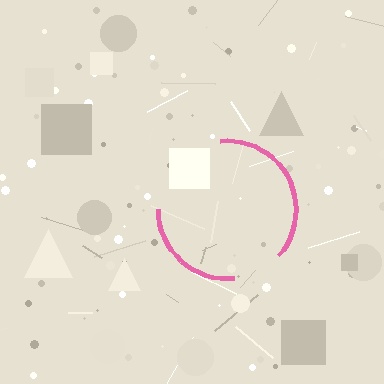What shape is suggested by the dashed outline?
The dashed outline suggests a circle.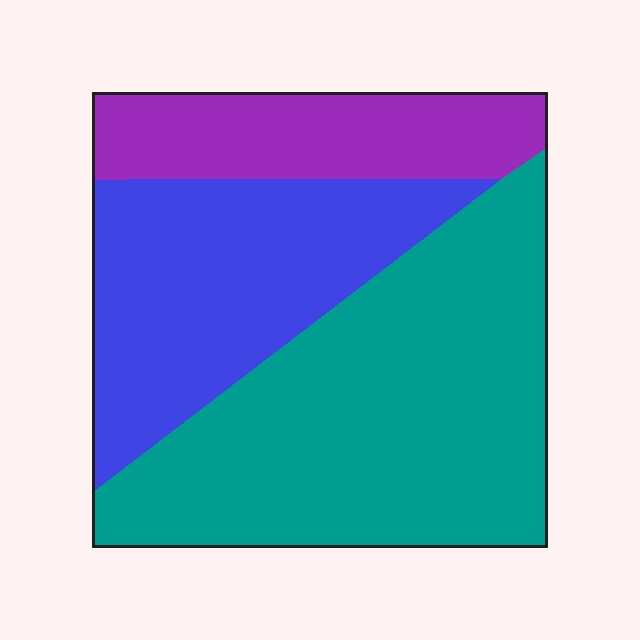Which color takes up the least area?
Purple, at roughly 20%.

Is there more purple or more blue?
Blue.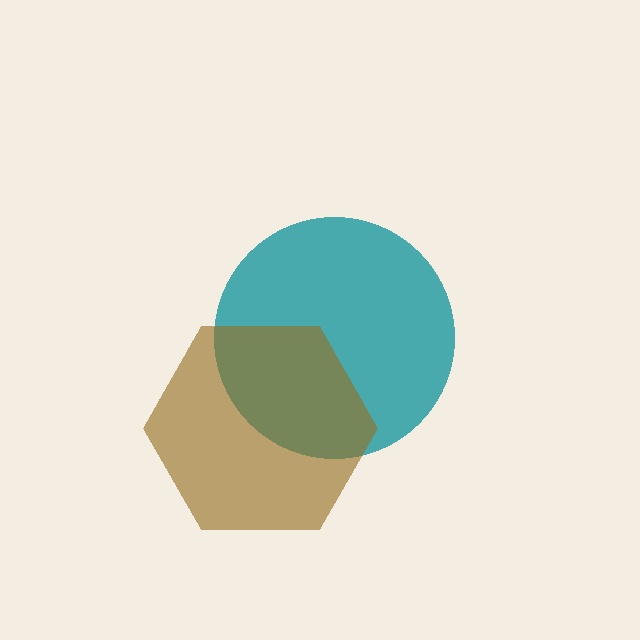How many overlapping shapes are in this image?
There are 2 overlapping shapes in the image.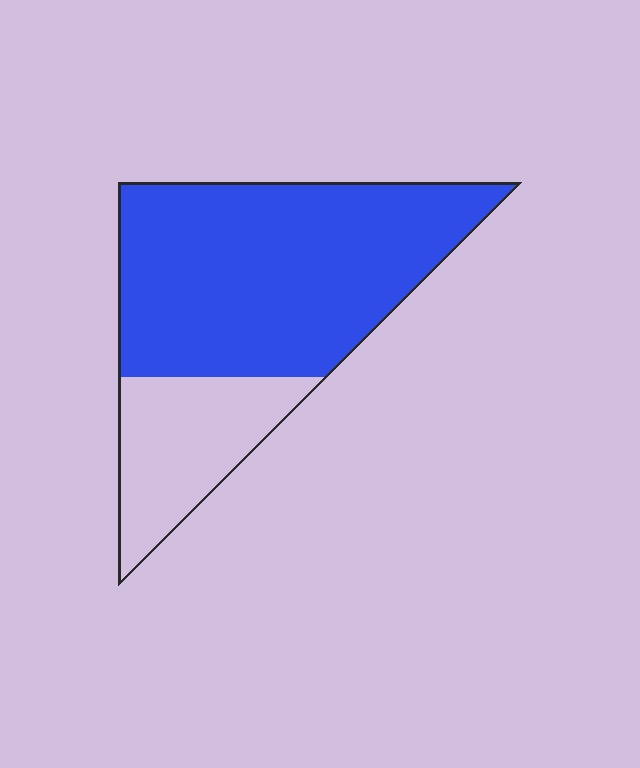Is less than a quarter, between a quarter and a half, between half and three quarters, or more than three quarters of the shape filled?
Between half and three quarters.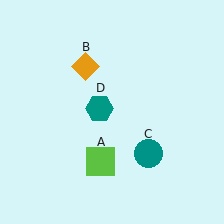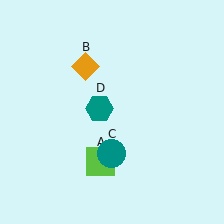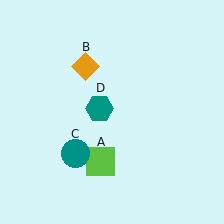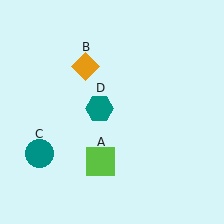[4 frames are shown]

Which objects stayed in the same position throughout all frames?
Lime square (object A) and orange diamond (object B) and teal hexagon (object D) remained stationary.